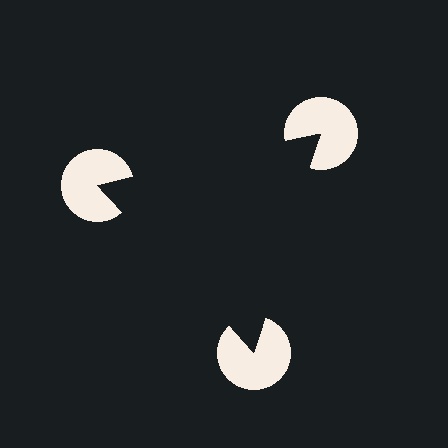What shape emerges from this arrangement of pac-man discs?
An illusory triangle — its edges are inferred from the aligned wedge cuts in the pac-man discs, not physically drawn.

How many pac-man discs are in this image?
There are 3 — one at each vertex of the illusory triangle.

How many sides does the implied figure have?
3 sides.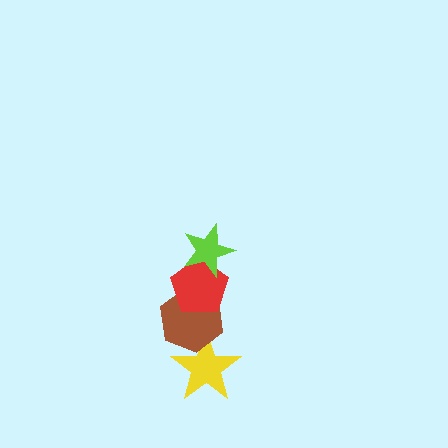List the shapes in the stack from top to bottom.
From top to bottom: the lime star, the red pentagon, the brown hexagon, the yellow star.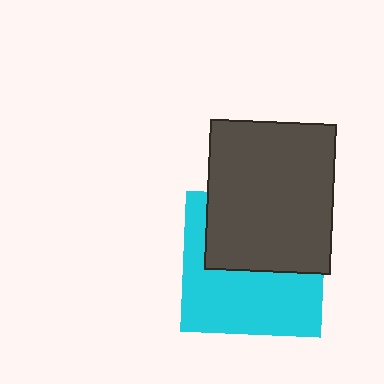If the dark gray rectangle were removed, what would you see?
You would see the complete cyan square.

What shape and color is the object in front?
The object in front is a dark gray rectangle.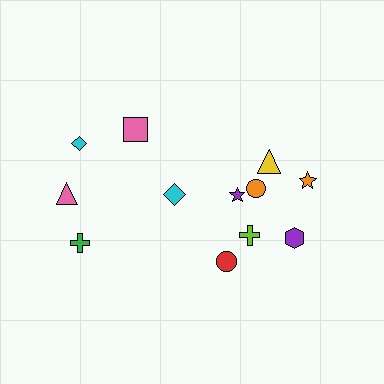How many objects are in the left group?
There are 4 objects.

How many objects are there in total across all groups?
There are 12 objects.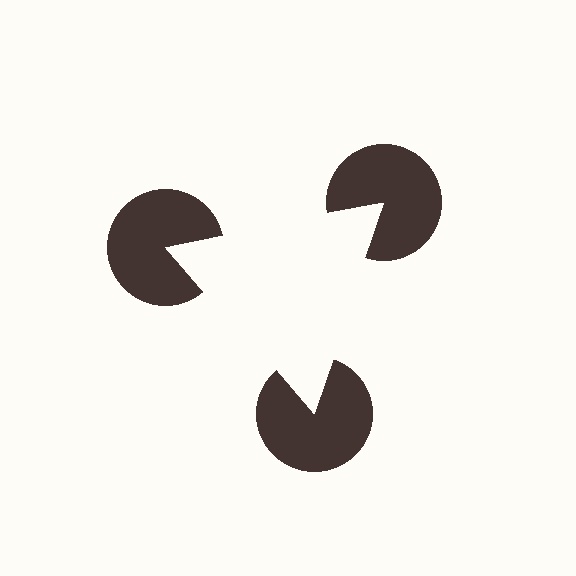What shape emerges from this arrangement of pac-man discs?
An illusory triangle — its edges are inferred from the aligned wedge cuts in the pac-man discs, not physically drawn.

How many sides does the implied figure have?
3 sides.